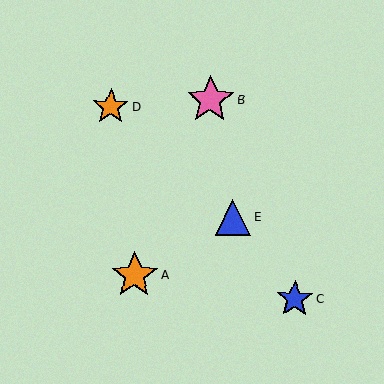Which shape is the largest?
The pink star (labeled B) is the largest.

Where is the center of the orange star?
The center of the orange star is at (111, 106).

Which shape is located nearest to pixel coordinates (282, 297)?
The blue star (labeled C) at (295, 299) is nearest to that location.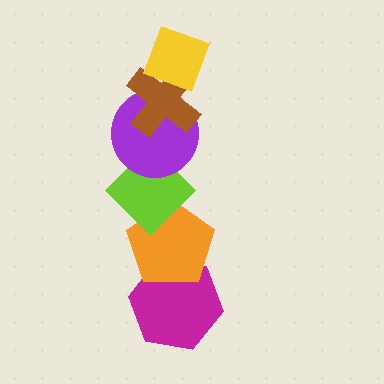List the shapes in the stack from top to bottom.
From top to bottom: the yellow diamond, the brown cross, the purple circle, the lime diamond, the orange pentagon, the magenta hexagon.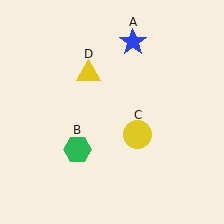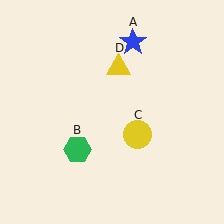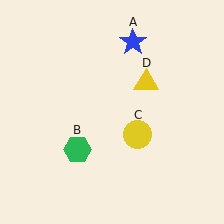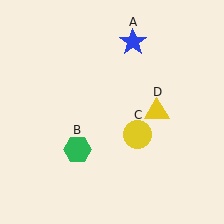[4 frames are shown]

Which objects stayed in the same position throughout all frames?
Blue star (object A) and green hexagon (object B) and yellow circle (object C) remained stationary.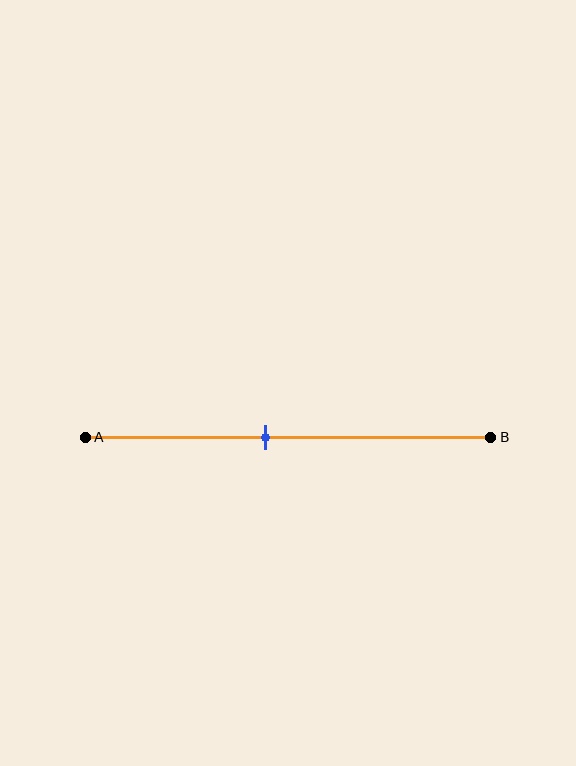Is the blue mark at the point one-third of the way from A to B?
No, the mark is at about 45% from A, not at the 33% one-third point.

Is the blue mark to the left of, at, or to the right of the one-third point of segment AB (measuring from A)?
The blue mark is to the right of the one-third point of segment AB.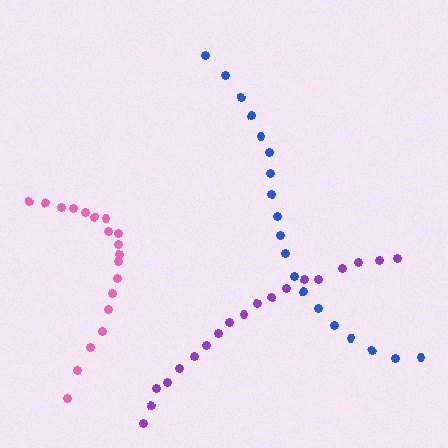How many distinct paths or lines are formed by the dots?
There are 3 distinct paths.